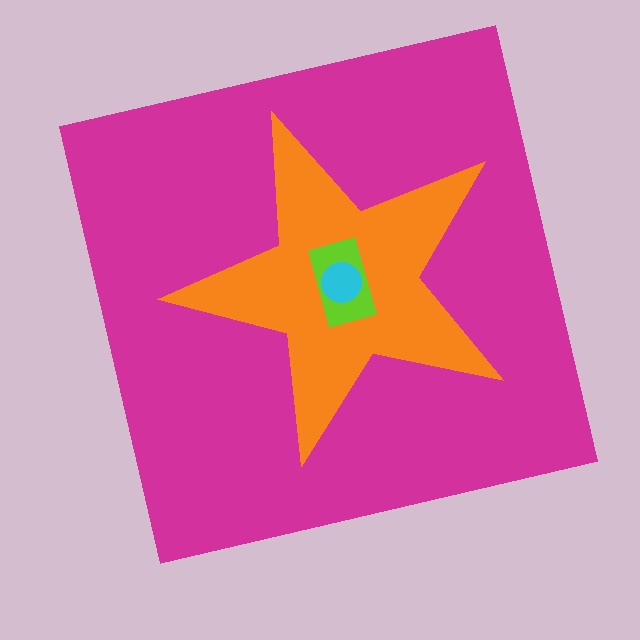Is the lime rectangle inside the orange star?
Yes.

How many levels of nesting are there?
4.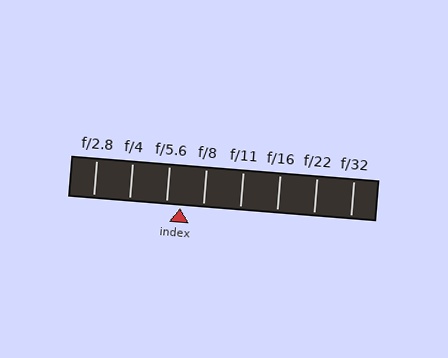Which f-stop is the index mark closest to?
The index mark is closest to f/5.6.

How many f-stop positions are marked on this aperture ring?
There are 8 f-stop positions marked.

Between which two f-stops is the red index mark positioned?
The index mark is between f/5.6 and f/8.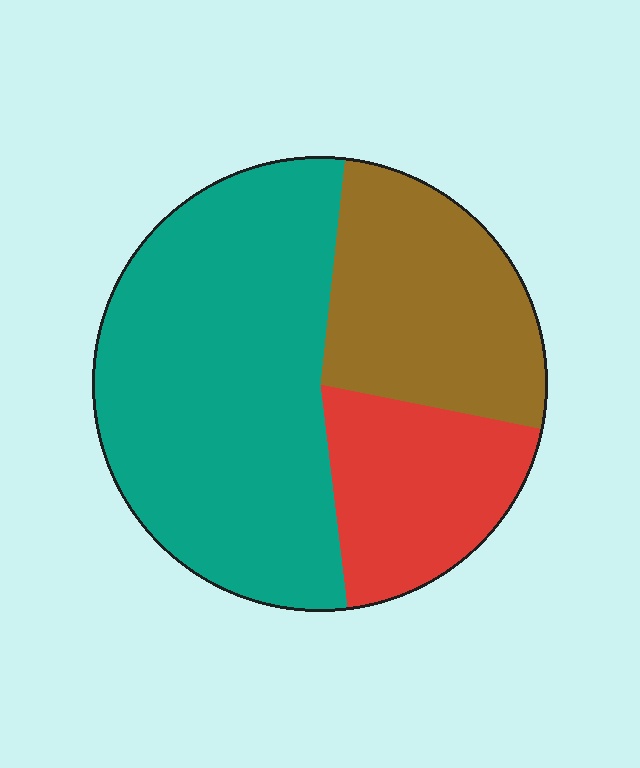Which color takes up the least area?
Red, at roughly 20%.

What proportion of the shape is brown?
Brown takes up between a sixth and a third of the shape.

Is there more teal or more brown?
Teal.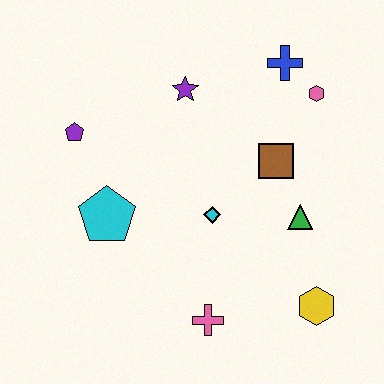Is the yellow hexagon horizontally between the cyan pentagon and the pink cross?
No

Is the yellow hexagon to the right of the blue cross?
Yes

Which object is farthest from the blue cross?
The pink cross is farthest from the blue cross.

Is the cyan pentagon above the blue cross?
No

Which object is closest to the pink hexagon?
The blue cross is closest to the pink hexagon.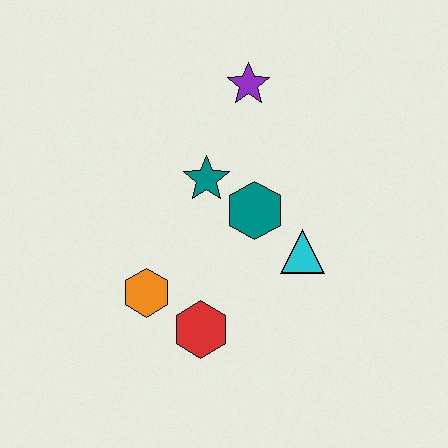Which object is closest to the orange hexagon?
The red hexagon is closest to the orange hexagon.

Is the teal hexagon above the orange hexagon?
Yes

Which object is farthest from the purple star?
The red hexagon is farthest from the purple star.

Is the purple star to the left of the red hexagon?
No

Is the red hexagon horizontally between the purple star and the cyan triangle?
No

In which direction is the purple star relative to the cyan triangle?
The purple star is above the cyan triangle.